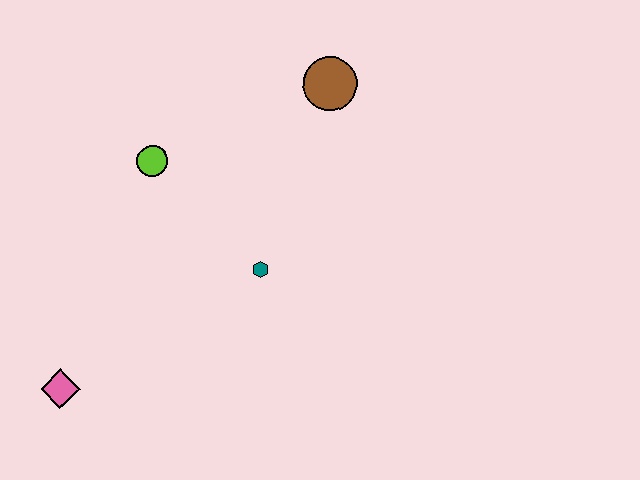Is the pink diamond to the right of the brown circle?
No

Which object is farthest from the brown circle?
The pink diamond is farthest from the brown circle.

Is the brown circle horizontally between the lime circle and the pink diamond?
No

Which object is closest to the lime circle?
The teal hexagon is closest to the lime circle.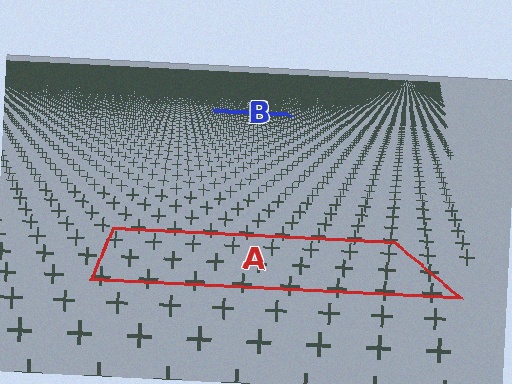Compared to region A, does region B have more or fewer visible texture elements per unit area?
Region B has more texture elements per unit area — they are packed more densely because it is farther away.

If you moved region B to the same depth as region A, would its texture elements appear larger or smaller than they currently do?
They would appear larger. At a closer depth, the same texture elements are projected at a bigger on-screen size.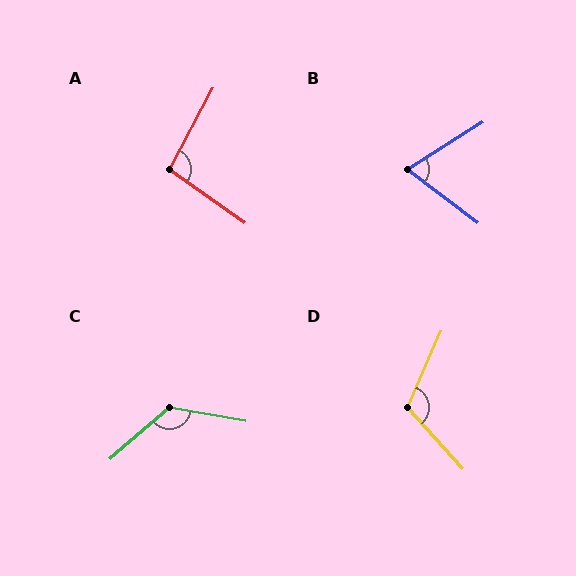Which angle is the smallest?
B, at approximately 70 degrees.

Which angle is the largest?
C, at approximately 129 degrees.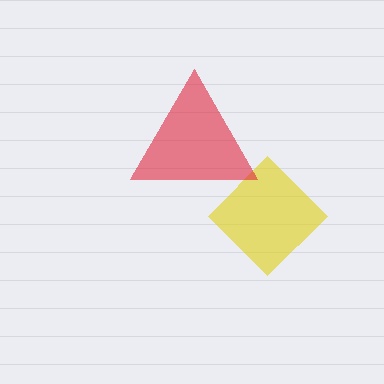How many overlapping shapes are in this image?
There are 2 overlapping shapes in the image.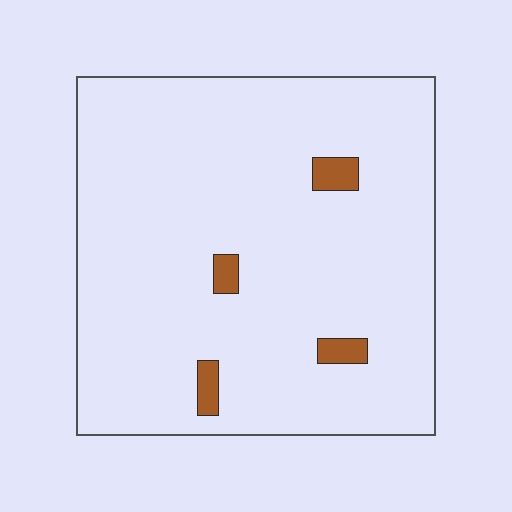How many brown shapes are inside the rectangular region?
4.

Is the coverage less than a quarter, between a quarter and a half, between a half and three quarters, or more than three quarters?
Less than a quarter.